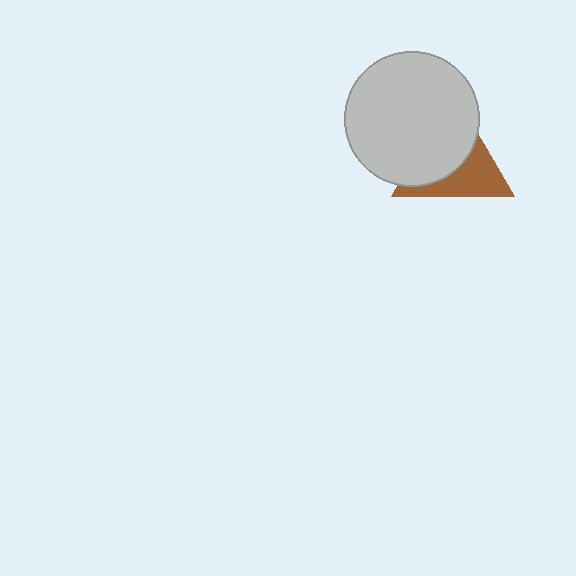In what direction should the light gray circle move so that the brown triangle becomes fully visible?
The light gray circle should move toward the upper-left. That is the shortest direction to clear the overlap and leave the brown triangle fully visible.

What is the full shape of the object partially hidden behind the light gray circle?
The partially hidden object is a brown triangle.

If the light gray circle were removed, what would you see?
You would see the complete brown triangle.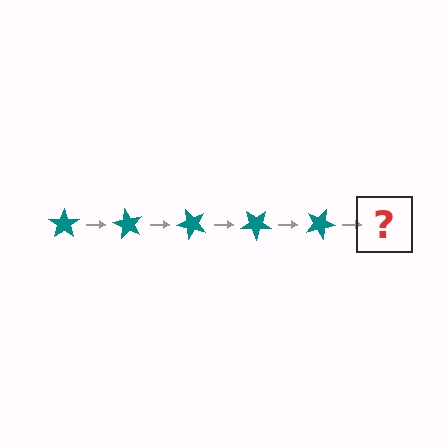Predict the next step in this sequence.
The next step is a teal star rotated 300 degrees.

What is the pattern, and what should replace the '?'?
The pattern is that the star rotates 60 degrees each step. The '?' should be a teal star rotated 300 degrees.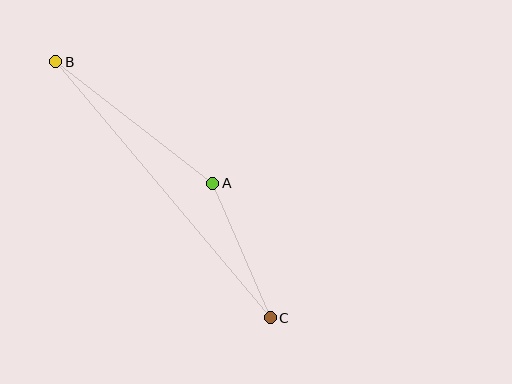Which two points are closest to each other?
Points A and C are closest to each other.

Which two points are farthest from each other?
Points B and C are farthest from each other.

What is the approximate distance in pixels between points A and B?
The distance between A and B is approximately 199 pixels.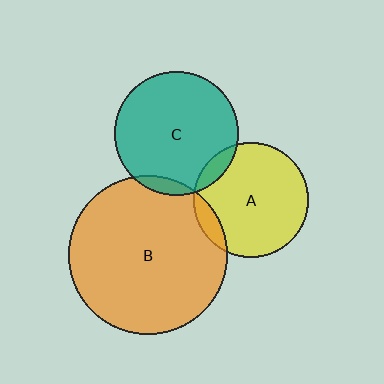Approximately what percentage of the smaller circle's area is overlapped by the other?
Approximately 5%.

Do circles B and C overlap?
Yes.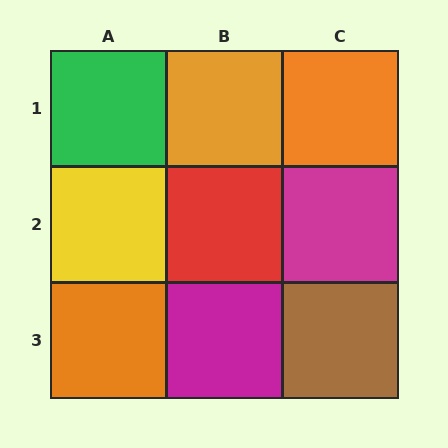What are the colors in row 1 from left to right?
Green, orange, orange.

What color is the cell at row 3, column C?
Brown.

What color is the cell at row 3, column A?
Orange.